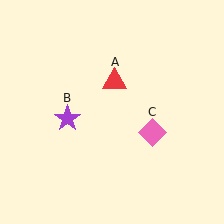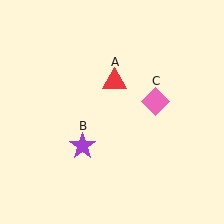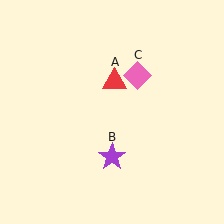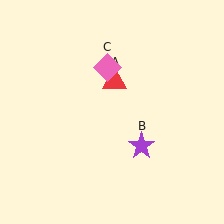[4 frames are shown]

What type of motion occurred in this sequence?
The purple star (object B), pink diamond (object C) rotated counterclockwise around the center of the scene.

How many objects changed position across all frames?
2 objects changed position: purple star (object B), pink diamond (object C).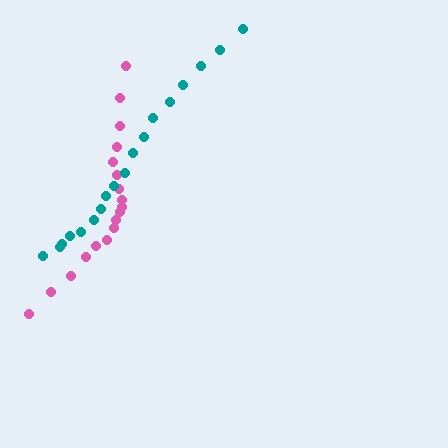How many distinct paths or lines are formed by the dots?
There are 2 distinct paths.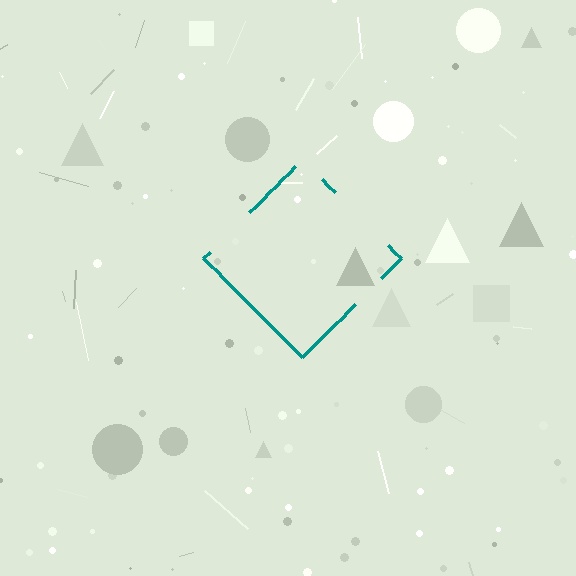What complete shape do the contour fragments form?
The contour fragments form a diamond.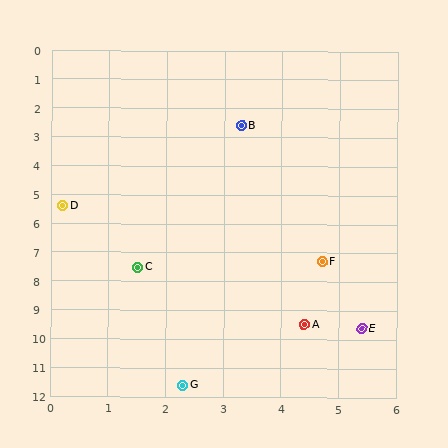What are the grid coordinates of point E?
Point E is at approximately (5.4, 9.6).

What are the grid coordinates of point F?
Point F is at approximately (4.7, 7.3).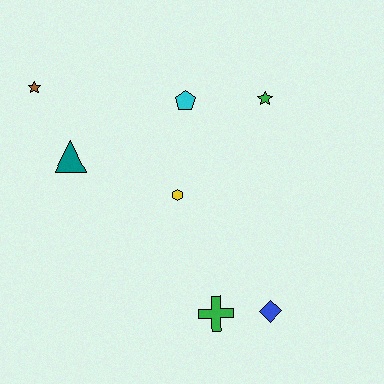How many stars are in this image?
There are 2 stars.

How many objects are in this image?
There are 7 objects.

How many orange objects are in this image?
There are no orange objects.